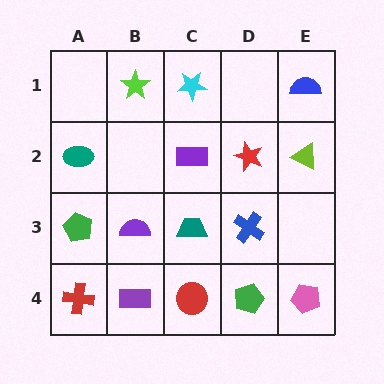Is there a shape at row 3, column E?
No, that cell is empty.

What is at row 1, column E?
A blue semicircle.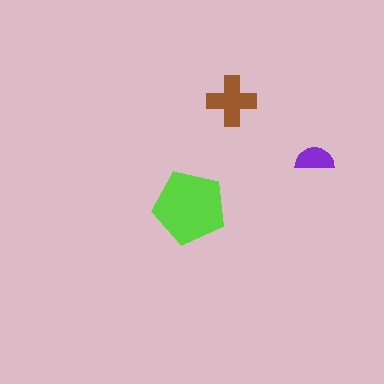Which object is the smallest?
The purple semicircle.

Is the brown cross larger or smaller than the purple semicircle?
Larger.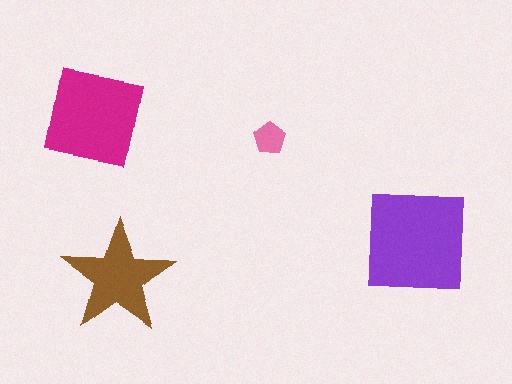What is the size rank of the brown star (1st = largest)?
3rd.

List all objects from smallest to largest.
The pink pentagon, the brown star, the magenta square, the purple square.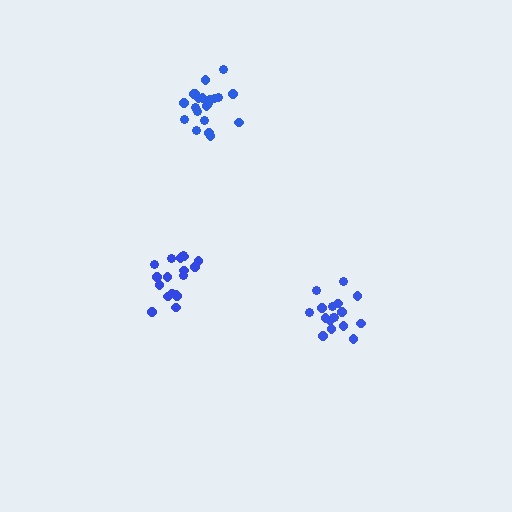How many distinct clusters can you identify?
There are 3 distinct clusters.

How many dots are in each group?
Group 1: 21 dots, Group 2: 17 dots, Group 3: 18 dots (56 total).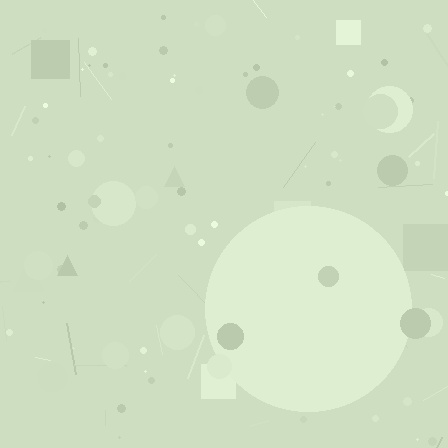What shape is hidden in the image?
A circle is hidden in the image.